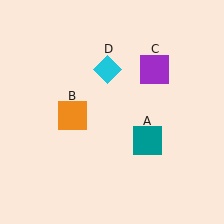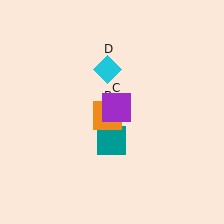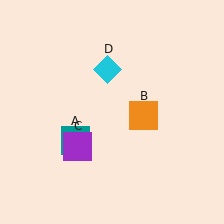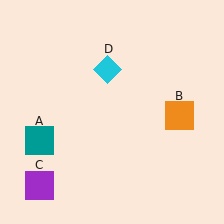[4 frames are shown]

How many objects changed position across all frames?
3 objects changed position: teal square (object A), orange square (object B), purple square (object C).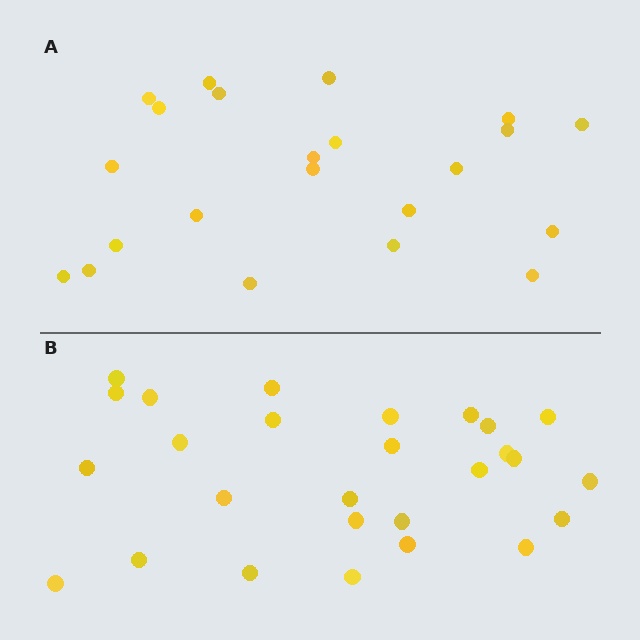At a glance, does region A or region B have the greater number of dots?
Region B (the bottom region) has more dots.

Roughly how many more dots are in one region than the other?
Region B has about 5 more dots than region A.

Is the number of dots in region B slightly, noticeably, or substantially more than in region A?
Region B has only slightly more — the two regions are fairly close. The ratio is roughly 1.2 to 1.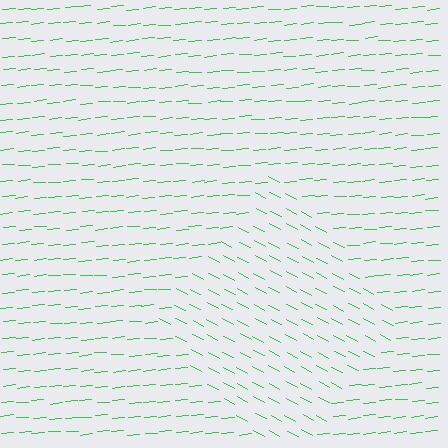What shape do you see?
I see a diamond.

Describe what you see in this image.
The image is filled with small green line segments. A diamond region in the image has lines oriented differently from the surrounding lines, creating a visible texture boundary.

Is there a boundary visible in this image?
Yes, there is a texture boundary formed by a change in line orientation.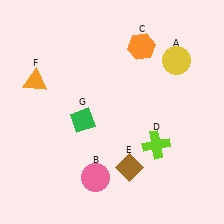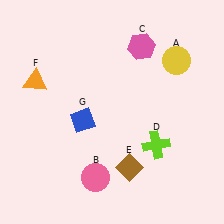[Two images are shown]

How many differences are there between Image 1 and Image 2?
There are 2 differences between the two images.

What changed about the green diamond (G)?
In Image 1, G is green. In Image 2, it changed to blue.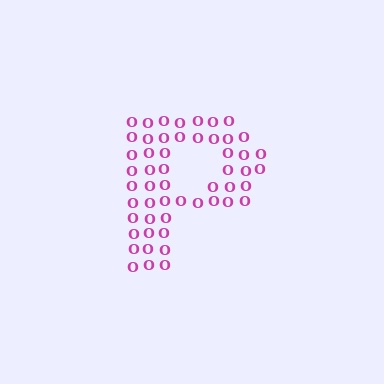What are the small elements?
The small elements are letter O's.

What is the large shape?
The large shape is the letter P.